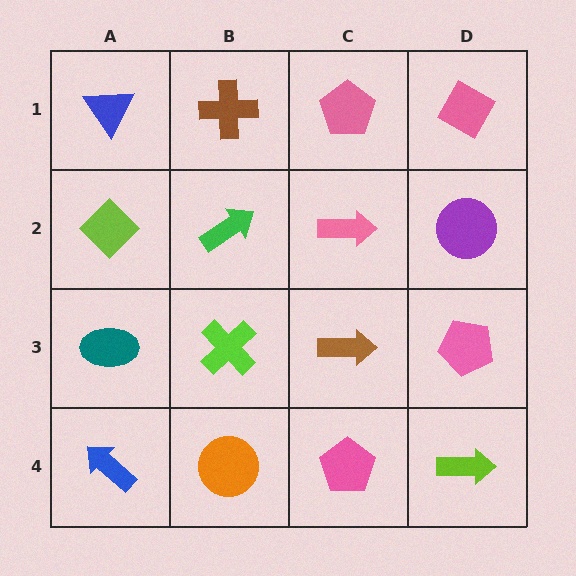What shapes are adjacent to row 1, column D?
A purple circle (row 2, column D), a pink pentagon (row 1, column C).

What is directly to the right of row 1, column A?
A brown cross.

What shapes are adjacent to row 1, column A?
A lime diamond (row 2, column A), a brown cross (row 1, column B).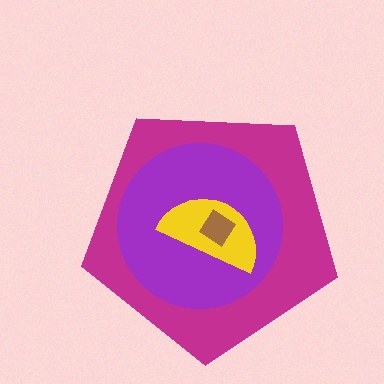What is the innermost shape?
The brown diamond.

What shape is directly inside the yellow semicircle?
The brown diamond.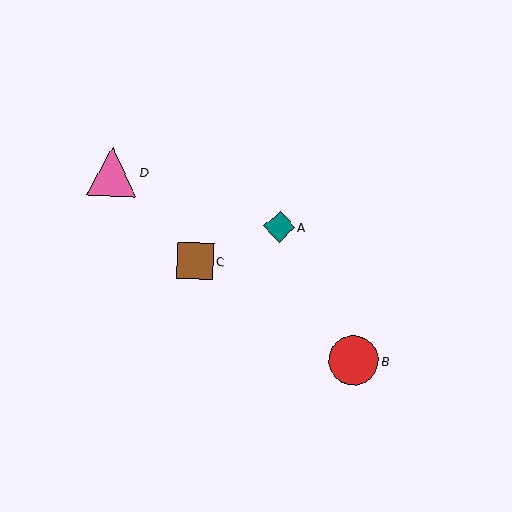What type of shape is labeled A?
Shape A is a teal diamond.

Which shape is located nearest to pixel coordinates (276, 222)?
The teal diamond (labeled A) at (279, 227) is nearest to that location.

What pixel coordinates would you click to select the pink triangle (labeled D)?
Click at (112, 171) to select the pink triangle D.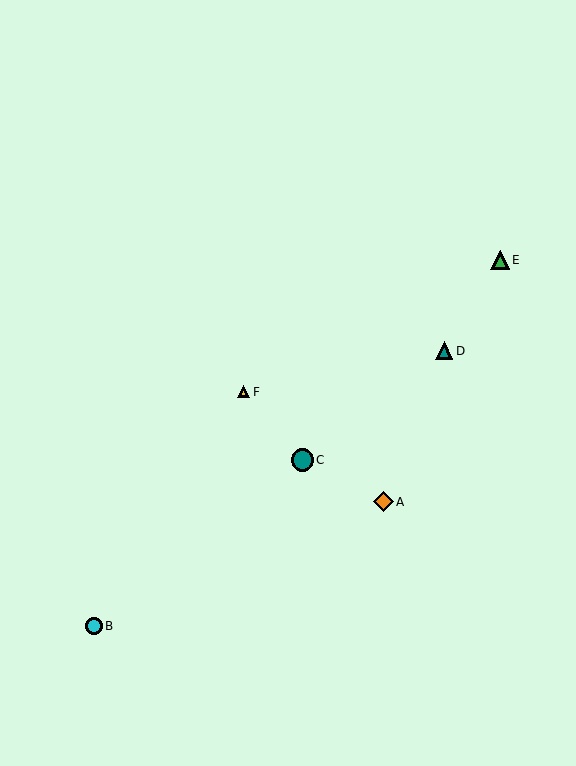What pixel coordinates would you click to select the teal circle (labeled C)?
Click at (302, 460) to select the teal circle C.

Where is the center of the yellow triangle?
The center of the yellow triangle is at (244, 392).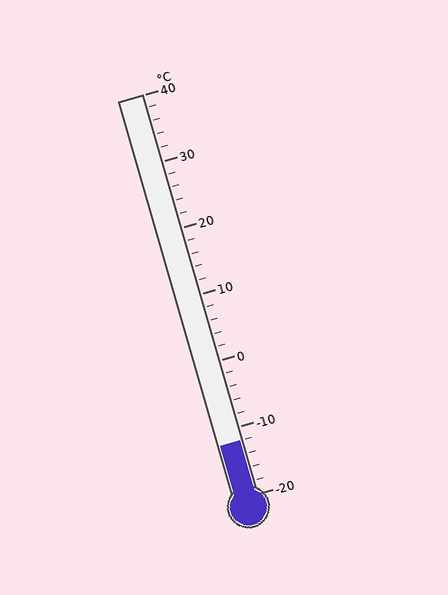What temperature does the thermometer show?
The thermometer shows approximately -12°C.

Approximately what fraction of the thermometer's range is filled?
The thermometer is filled to approximately 15% of its range.